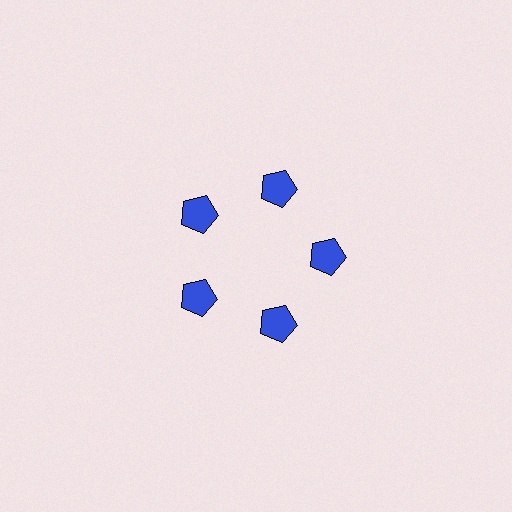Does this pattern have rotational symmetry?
Yes, this pattern has 5-fold rotational symmetry. It looks the same after rotating 72 degrees around the center.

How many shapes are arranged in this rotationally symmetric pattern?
There are 5 shapes, arranged in 5 groups of 1.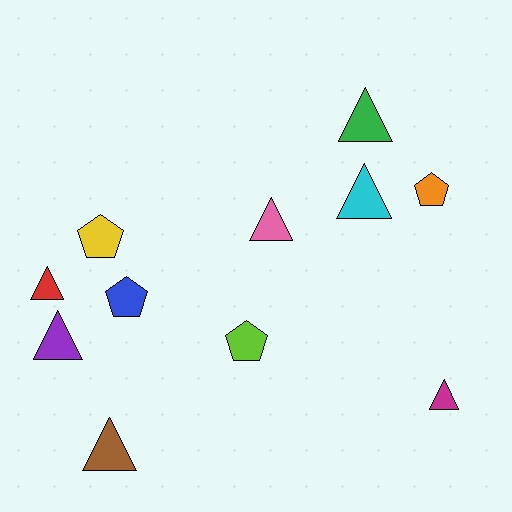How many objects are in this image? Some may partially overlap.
There are 11 objects.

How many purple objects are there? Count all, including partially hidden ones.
There is 1 purple object.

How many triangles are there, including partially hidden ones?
There are 7 triangles.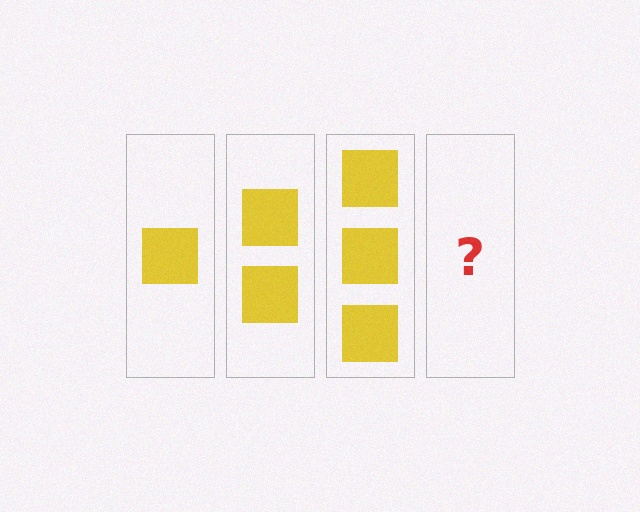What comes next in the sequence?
The next element should be 4 squares.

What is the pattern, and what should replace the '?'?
The pattern is that each step adds one more square. The '?' should be 4 squares.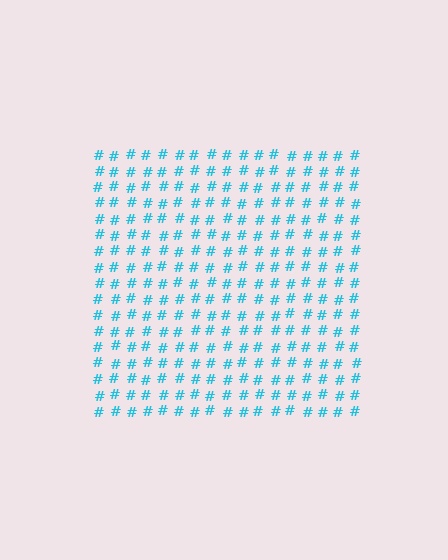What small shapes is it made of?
It is made of small hash symbols.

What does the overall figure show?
The overall figure shows a square.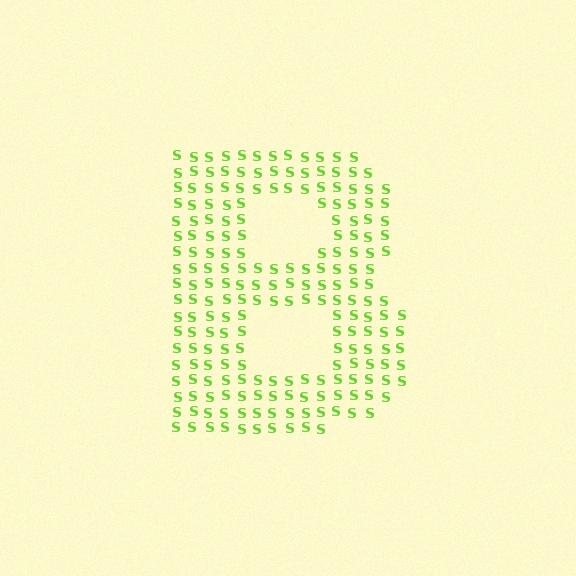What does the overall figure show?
The overall figure shows the letter B.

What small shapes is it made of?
It is made of small letter S's.